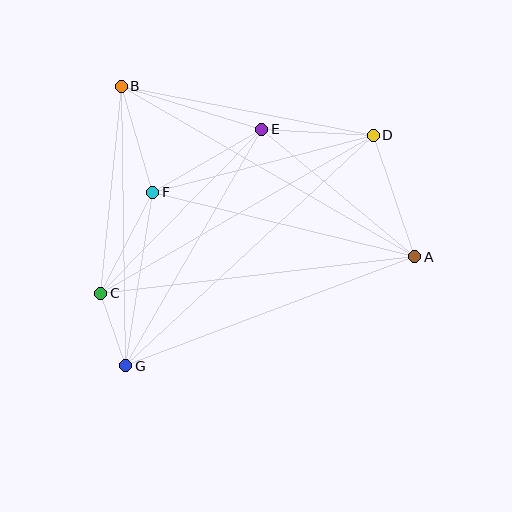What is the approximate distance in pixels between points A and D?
The distance between A and D is approximately 129 pixels.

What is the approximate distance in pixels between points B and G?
The distance between B and G is approximately 279 pixels.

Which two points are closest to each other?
Points C and G are closest to each other.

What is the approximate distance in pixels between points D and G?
The distance between D and G is approximately 338 pixels.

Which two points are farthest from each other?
Points A and B are farthest from each other.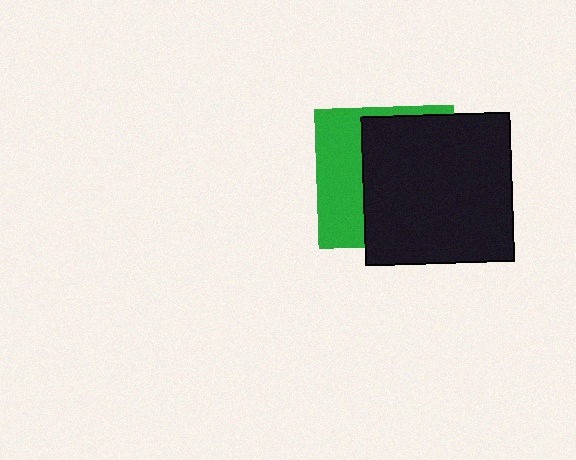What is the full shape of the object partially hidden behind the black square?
The partially hidden object is a green square.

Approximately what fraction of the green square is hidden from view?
Roughly 62% of the green square is hidden behind the black square.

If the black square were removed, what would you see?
You would see the complete green square.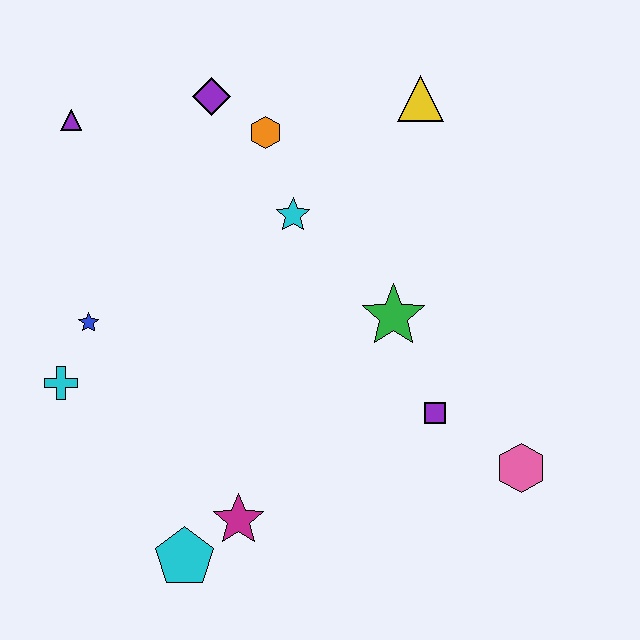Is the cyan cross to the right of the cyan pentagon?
No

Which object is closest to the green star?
The purple square is closest to the green star.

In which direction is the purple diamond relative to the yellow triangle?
The purple diamond is to the left of the yellow triangle.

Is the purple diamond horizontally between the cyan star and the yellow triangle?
No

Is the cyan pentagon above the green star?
No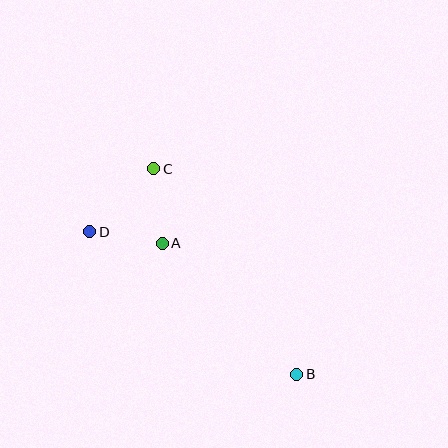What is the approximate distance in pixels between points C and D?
The distance between C and D is approximately 90 pixels.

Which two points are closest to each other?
Points A and D are closest to each other.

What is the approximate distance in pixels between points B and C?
The distance between B and C is approximately 250 pixels.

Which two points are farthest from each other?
Points B and D are farthest from each other.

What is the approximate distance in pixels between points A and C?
The distance between A and C is approximately 75 pixels.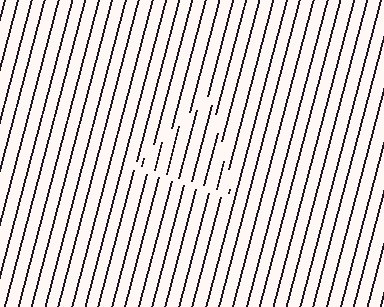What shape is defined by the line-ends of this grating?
An illusory triangle. The interior of the shape contains the same grating, shifted by half a period — the contour is defined by the phase discontinuity where line-ends from the inner and outer gratings abut.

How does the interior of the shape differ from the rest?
The interior of the shape contains the same grating, shifted by half a period — the contour is defined by the phase discontinuity where line-ends from the inner and outer gratings abut.